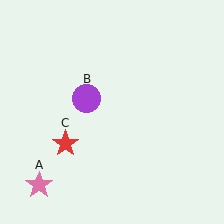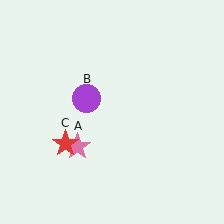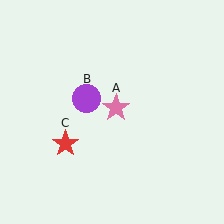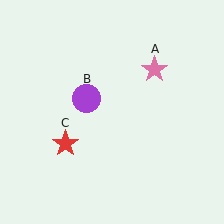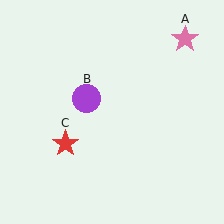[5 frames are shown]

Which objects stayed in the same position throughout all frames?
Purple circle (object B) and red star (object C) remained stationary.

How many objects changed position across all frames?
1 object changed position: pink star (object A).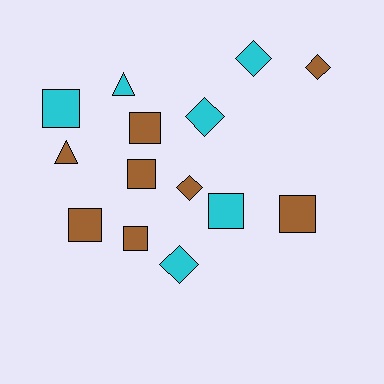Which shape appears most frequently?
Square, with 7 objects.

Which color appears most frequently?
Brown, with 8 objects.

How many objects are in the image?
There are 14 objects.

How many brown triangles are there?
There is 1 brown triangle.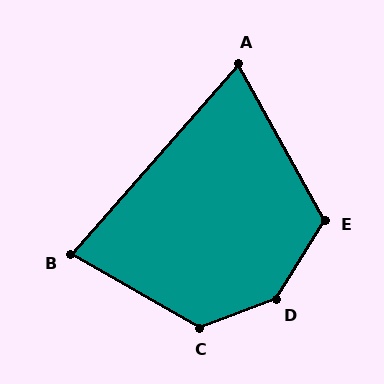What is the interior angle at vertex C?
Approximately 129 degrees (obtuse).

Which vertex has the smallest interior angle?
A, at approximately 70 degrees.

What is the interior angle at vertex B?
Approximately 79 degrees (acute).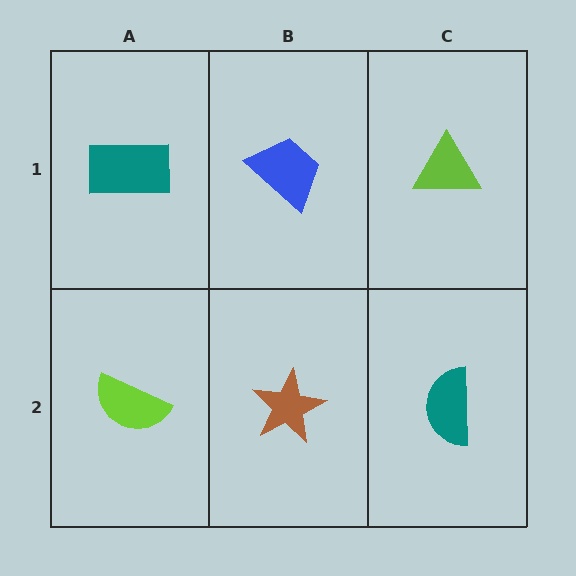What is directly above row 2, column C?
A lime triangle.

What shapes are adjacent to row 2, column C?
A lime triangle (row 1, column C), a brown star (row 2, column B).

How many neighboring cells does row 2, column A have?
2.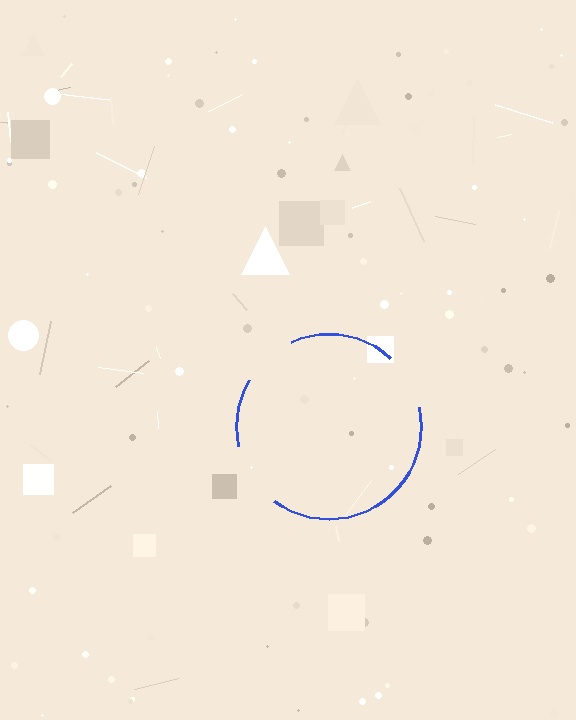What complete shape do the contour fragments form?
The contour fragments form a circle.